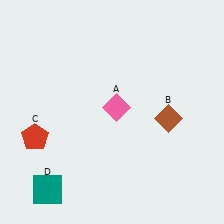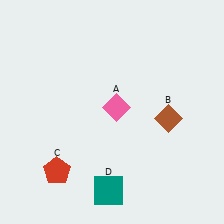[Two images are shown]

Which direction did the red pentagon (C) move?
The red pentagon (C) moved down.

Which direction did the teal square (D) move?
The teal square (D) moved right.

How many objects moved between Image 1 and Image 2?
2 objects moved between the two images.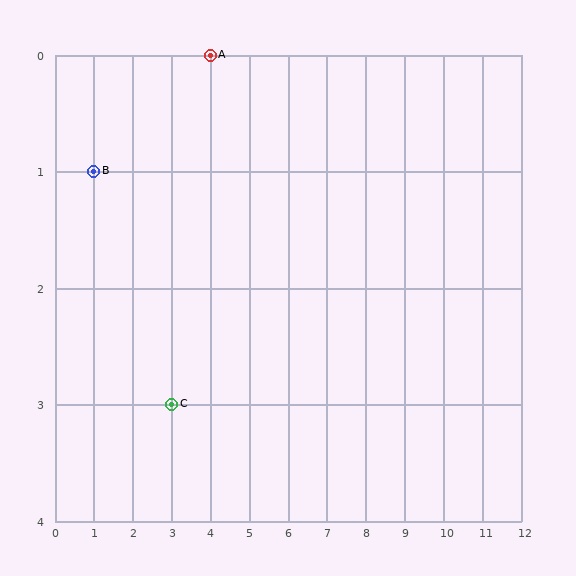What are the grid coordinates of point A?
Point A is at grid coordinates (4, 0).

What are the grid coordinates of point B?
Point B is at grid coordinates (1, 1).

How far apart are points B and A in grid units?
Points B and A are 3 columns and 1 row apart (about 3.2 grid units diagonally).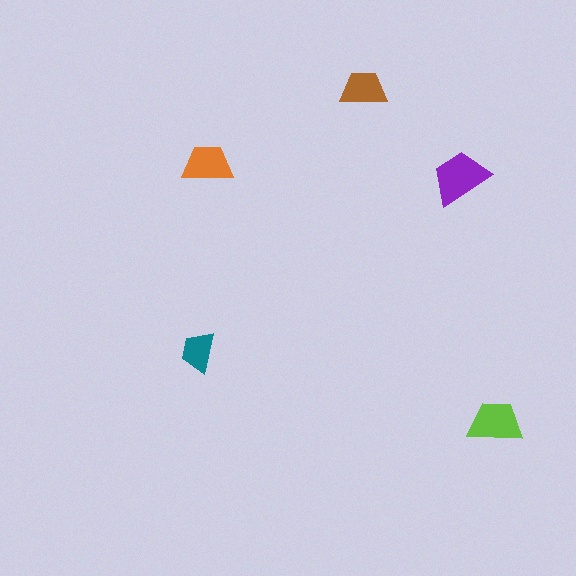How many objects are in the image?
There are 5 objects in the image.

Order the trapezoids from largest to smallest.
the purple one, the lime one, the orange one, the brown one, the teal one.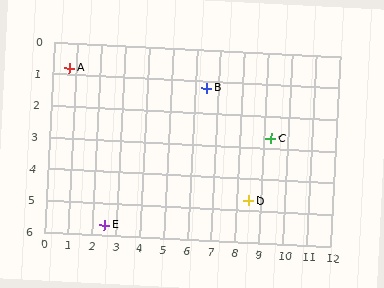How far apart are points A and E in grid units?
Points A and E are about 5.2 grid units apart.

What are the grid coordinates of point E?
Point E is at approximately (2.5, 5.7).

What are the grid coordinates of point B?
Point B is at approximately (6.5, 1.2).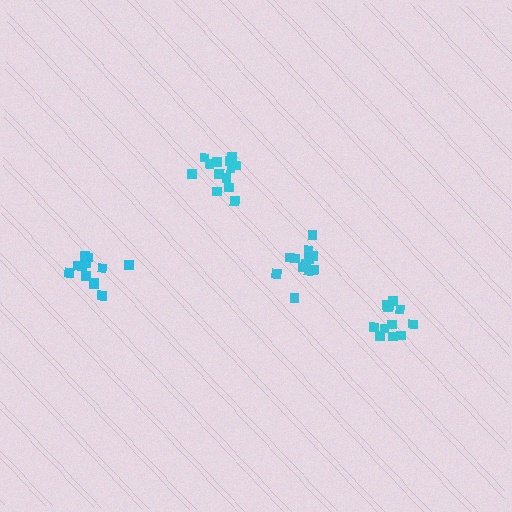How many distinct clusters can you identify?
There are 4 distinct clusters.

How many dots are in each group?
Group 1: 12 dots, Group 2: 13 dots, Group 3: 13 dots, Group 4: 13 dots (51 total).